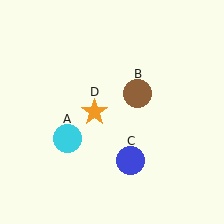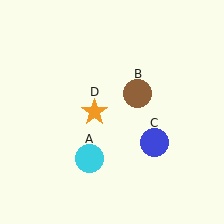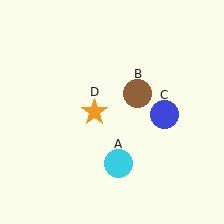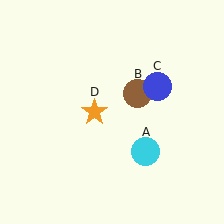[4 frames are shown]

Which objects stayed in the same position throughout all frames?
Brown circle (object B) and orange star (object D) remained stationary.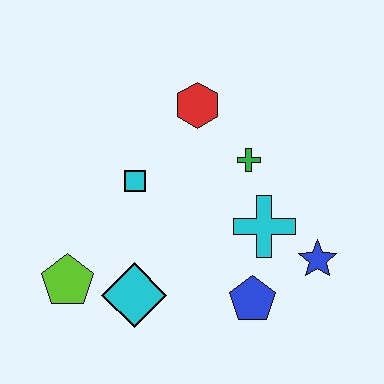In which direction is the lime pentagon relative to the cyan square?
The lime pentagon is below the cyan square.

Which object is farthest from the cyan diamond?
The red hexagon is farthest from the cyan diamond.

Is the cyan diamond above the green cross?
No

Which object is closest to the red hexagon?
The green cross is closest to the red hexagon.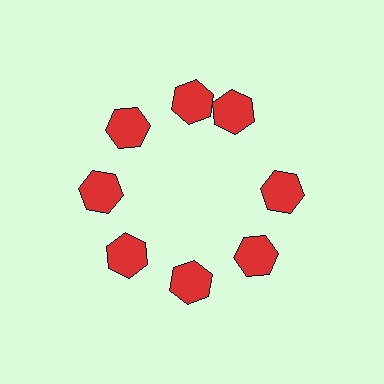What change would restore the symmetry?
The symmetry would be restored by rotating it back into even spacing with its neighbors so that all 8 hexagons sit at equal angles and equal distance from the center.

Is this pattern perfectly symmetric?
No. The 8 red hexagons are arranged in a ring, but one element near the 2 o'clock position is rotated out of alignment along the ring, breaking the 8-fold rotational symmetry.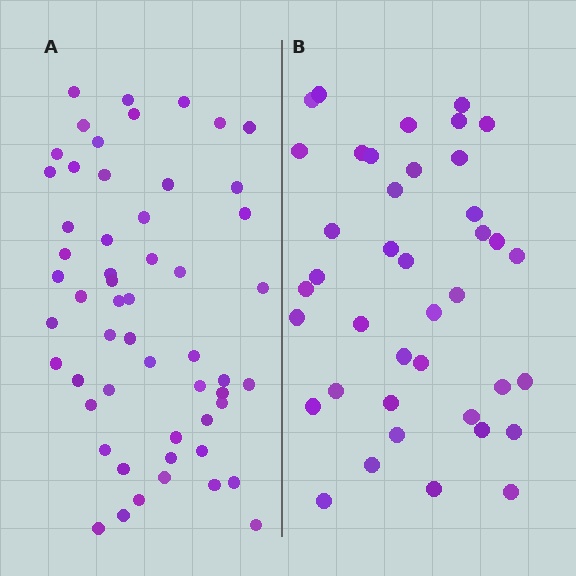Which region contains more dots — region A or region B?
Region A (the left region) has more dots.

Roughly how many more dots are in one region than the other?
Region A has approximately 15 more dots than region B.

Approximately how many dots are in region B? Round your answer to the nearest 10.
About 40 dots.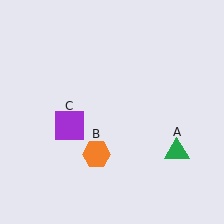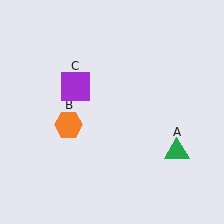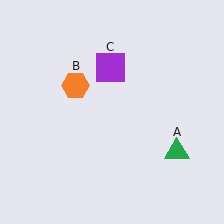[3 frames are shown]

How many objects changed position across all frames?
2 objects changed position: orange hexagon (object B), purple square (object C).